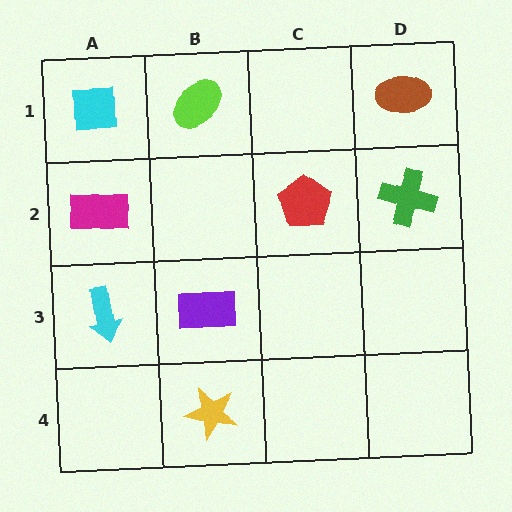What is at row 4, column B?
A yellow star.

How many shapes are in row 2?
3 shapes.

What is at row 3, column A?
A cyan arrow.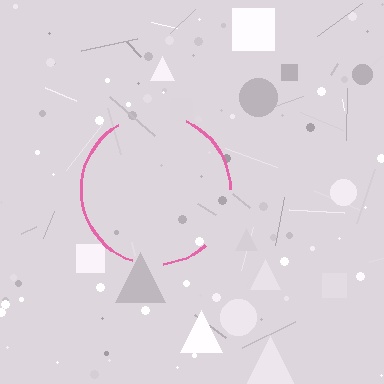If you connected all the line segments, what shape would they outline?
They would outline a circle.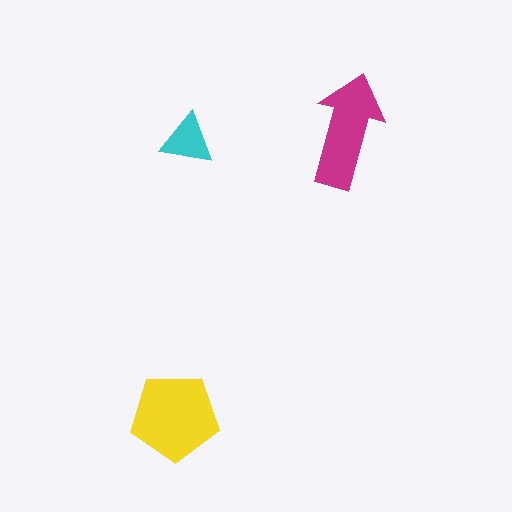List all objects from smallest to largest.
The cyan triangle, the magenta arrow, the yellow pentagon.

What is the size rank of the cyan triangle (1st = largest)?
3rd.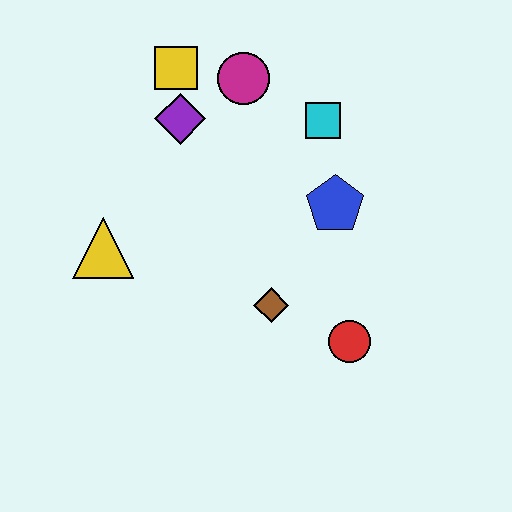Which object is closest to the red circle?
The brown diamond is closest to the red circle.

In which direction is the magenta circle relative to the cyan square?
The magenta circle is to the left of the cyan square.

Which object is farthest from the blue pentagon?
The yellow triangle is farthest from the blue pentagon.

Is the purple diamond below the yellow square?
Yes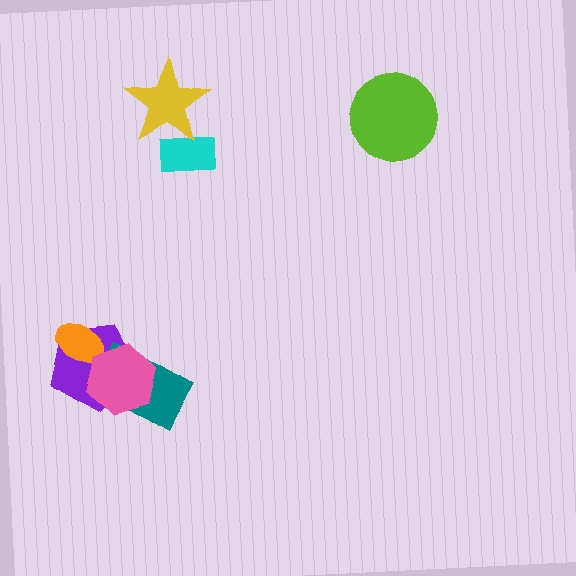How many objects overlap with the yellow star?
1 object overlaps with the yellow star.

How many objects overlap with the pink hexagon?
3 objects overlap with the pink hexagon.